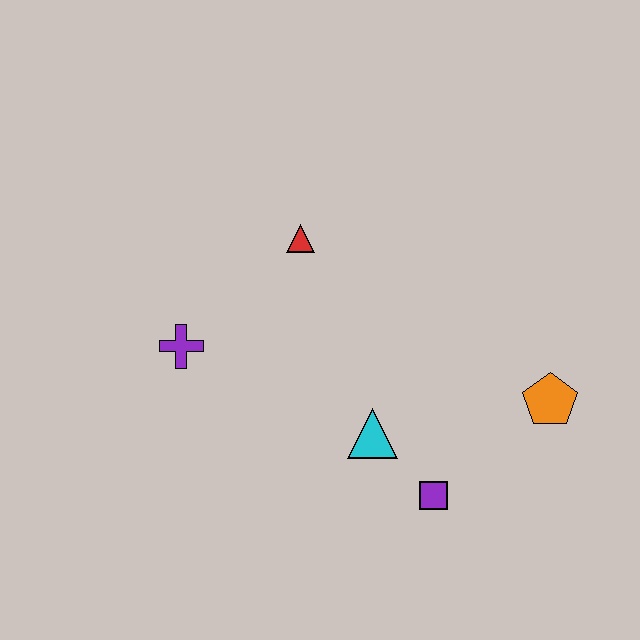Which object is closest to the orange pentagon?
The purple square is closest to the orange pentagon.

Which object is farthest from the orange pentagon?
The purple cross is farthest from the orange pentagon.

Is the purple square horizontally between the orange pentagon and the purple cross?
Yes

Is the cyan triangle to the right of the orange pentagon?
No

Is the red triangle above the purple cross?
Yes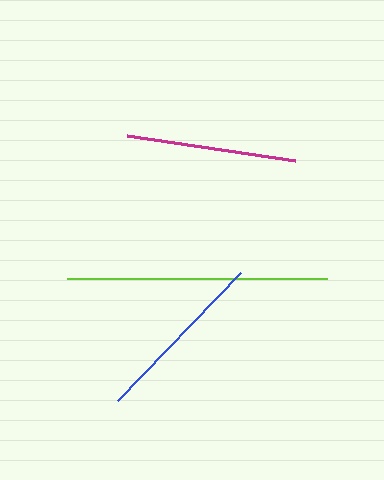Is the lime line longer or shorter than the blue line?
The lime line is longer than the blue line.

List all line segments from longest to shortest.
From longest to shortest: lime, blue, magenta.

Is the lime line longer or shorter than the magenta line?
The lime line is longer than the magenta line.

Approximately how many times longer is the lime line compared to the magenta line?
The lime line is approximately 1.5 times the length of the magenta line.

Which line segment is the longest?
The lime line is the longest at approximately 260 pixels.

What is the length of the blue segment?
The blue segment is approximately 178 pixels long.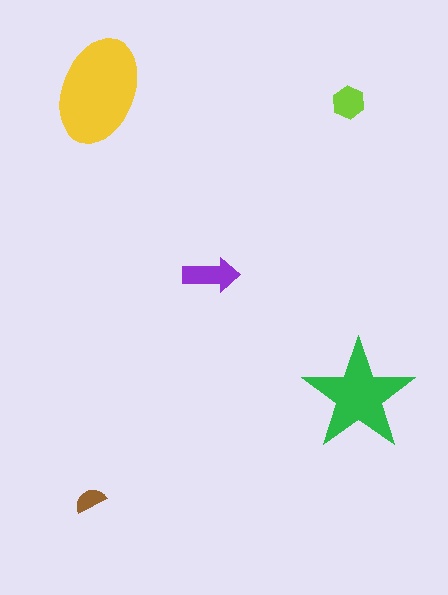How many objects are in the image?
There are 5 objects in the image.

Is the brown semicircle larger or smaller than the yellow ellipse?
Smaller.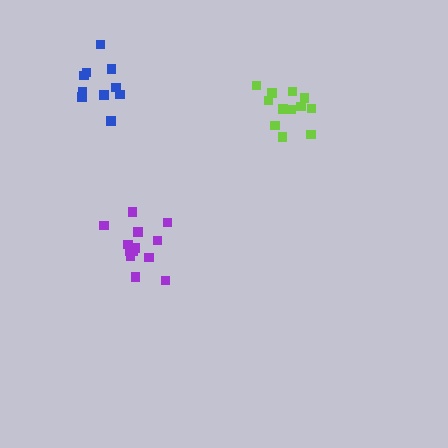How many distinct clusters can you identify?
There are 3 distinct clusters.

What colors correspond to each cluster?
The clusters are colored: purple, lime, blue.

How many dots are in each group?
Group 1: 13 dots, Group 2: 12 dots, Group 3: 10 dots (35 total).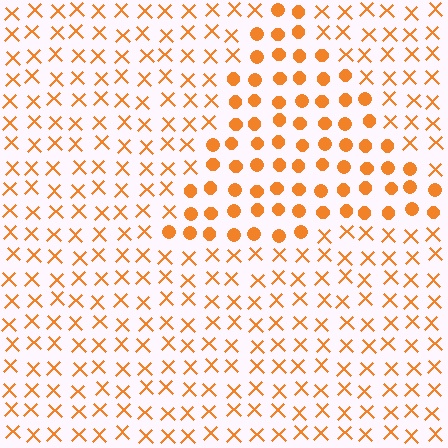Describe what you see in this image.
The image is filled with small orange elements arranged in a uniform grid. A triangle-shaped region contains circles, while the surrounding area contains X marks. The boundary is defined purely by the change in element shape.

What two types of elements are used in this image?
The image uses circles inside the triangle region and X marks outside it.